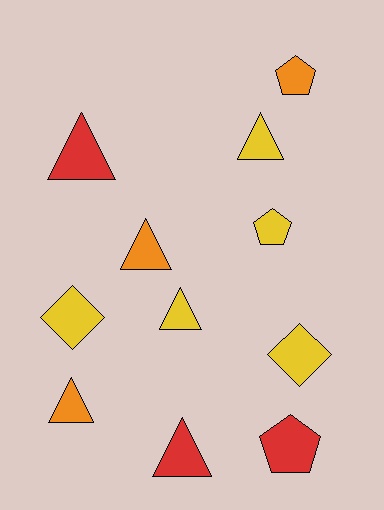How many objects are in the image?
There are 11 objects.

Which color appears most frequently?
Yellow, with 5 objects.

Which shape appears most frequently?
Triangle, with 6 objects.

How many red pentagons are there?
There is 1 red pentagon.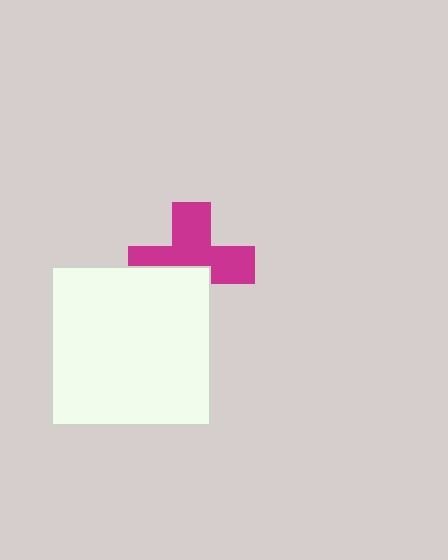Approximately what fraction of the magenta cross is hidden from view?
Roughly 39% of the magenta cross is hidden behind the white square.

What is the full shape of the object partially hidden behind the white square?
The partially hidden object is a magenta cross.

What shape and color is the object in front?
The object in front is a white square.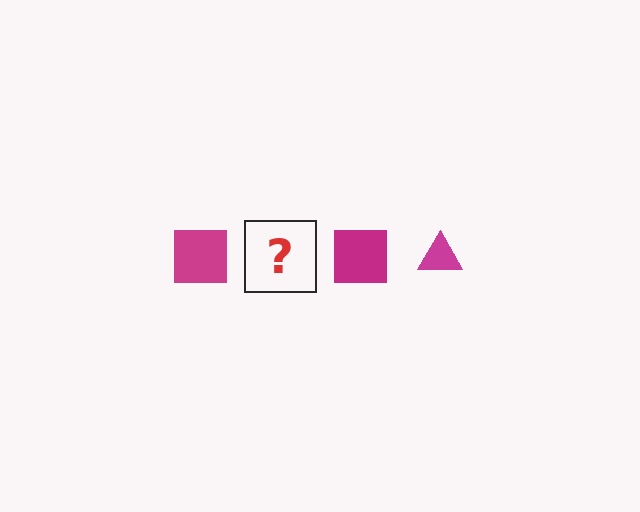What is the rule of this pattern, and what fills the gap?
The rule is that the pattern cycles through square, triangle shapes in magenta. The gap should be filled with a magenta triangle.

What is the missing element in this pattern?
The missing element is a magenta triangle.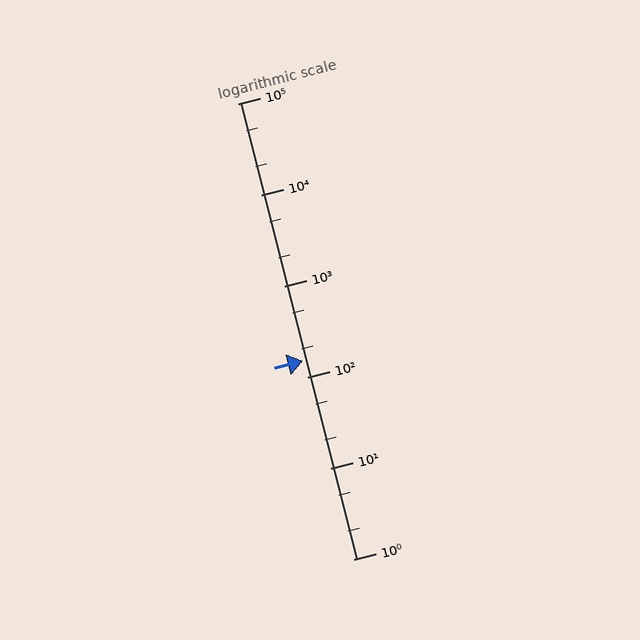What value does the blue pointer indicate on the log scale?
The pointer indicates approximately 150.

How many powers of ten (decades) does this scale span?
The scale spans 5 decades, from 1 to 100000.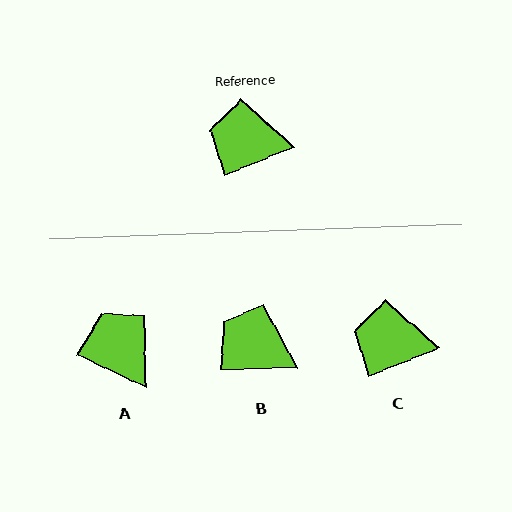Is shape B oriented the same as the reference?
No, it is off by about 20 degrees.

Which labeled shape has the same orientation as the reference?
C.